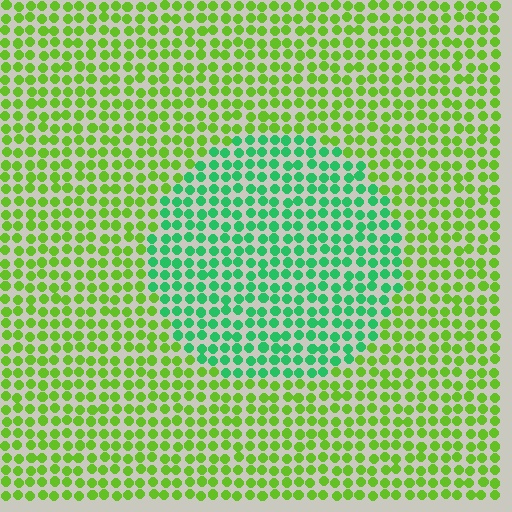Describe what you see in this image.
The image is filled with small lime elements in a uniform arrangement. A circle-shaped region is visible where the elements are tinted to a slightly different hue, forming a subtle color boundary.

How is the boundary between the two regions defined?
The boundary is defined purely by a slight shift in hue (about 48 degrees). Spacing, size, and orientation are identical on both sides.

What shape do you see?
I see a circle.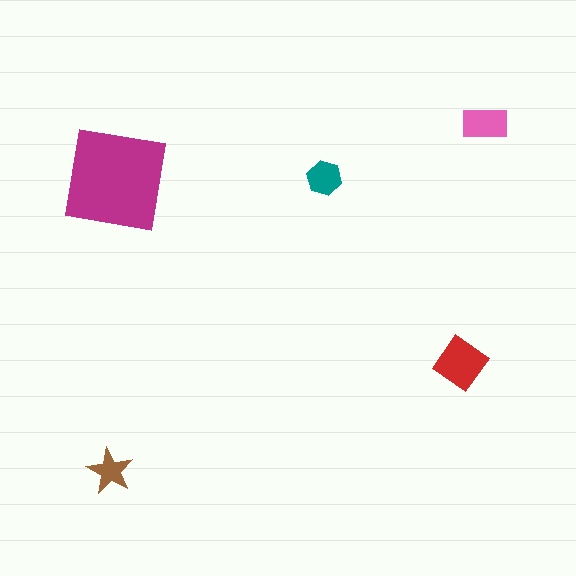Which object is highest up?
The pink rectangle is topmost.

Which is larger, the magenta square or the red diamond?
The magenta square.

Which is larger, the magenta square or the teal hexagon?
The magenta square.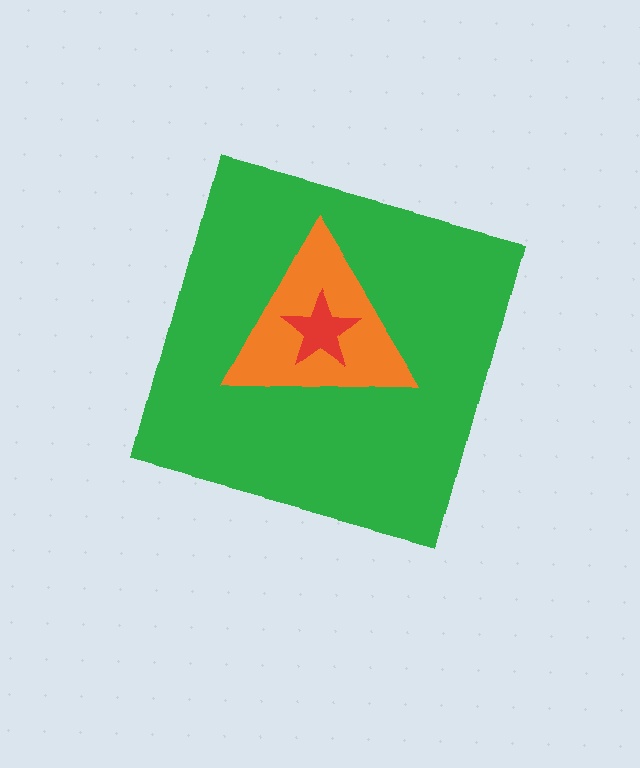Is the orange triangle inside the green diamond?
Yes.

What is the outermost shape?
The green diamond.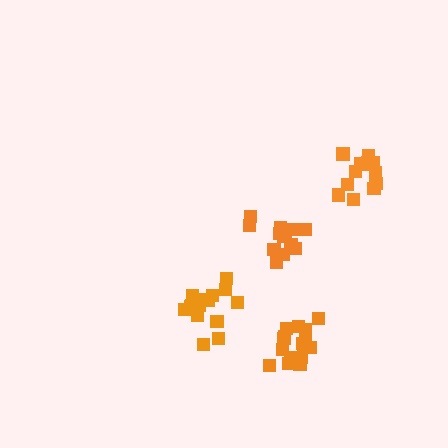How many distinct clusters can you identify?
There are 4 distinct clusters.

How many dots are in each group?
Group 1: 18 dots, Group 2: 16 dots, Group 3: 14 dots, Group 4: 13 dots (61 total).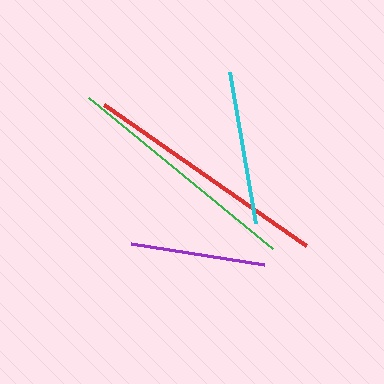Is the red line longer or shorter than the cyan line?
The red line is longer than the cyan line.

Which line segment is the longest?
The red line is the longest at approximately 245 pixels.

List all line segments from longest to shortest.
From longest to shortest: red, green, cyan, purple.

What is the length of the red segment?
The red segment is approximately 245 pixels long.